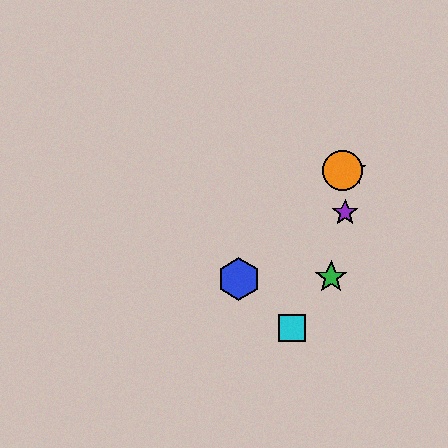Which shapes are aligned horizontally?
The red hexagon, the yellow star, the orange circle are aligned horizontally.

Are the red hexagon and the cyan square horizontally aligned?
No, the red hexagon is at y≈171 and the cyan square is at y≈328.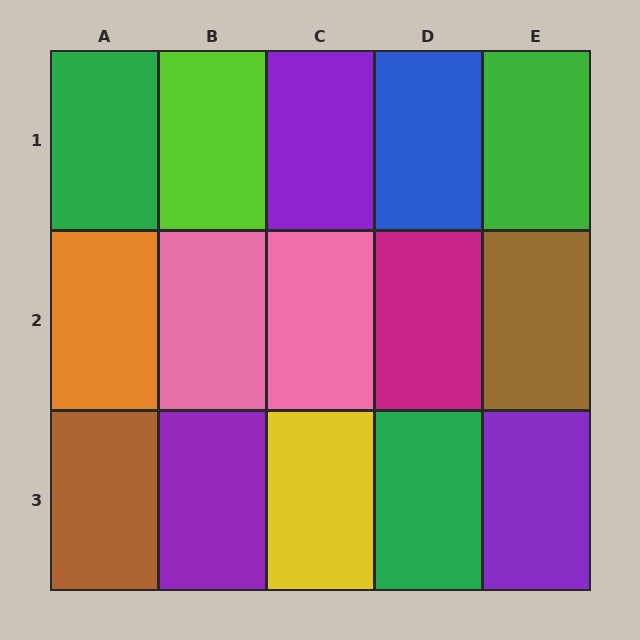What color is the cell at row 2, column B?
Pink.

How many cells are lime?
1 cell is lime.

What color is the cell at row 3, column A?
Brown.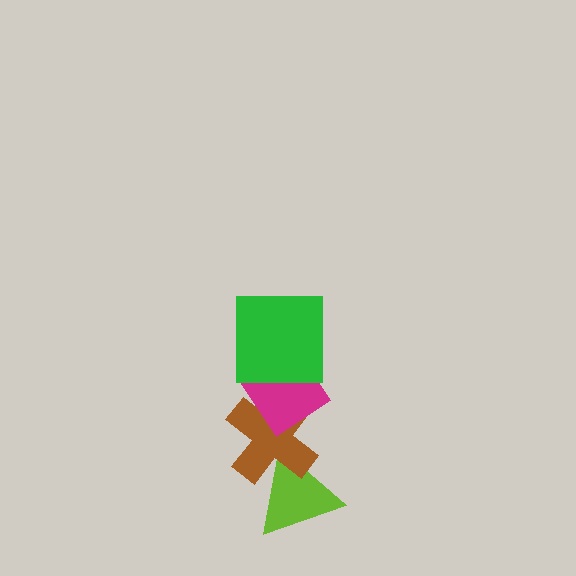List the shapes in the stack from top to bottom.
From top to bottom: the green square, the magenta diamond, the brown cross, the lime triangle.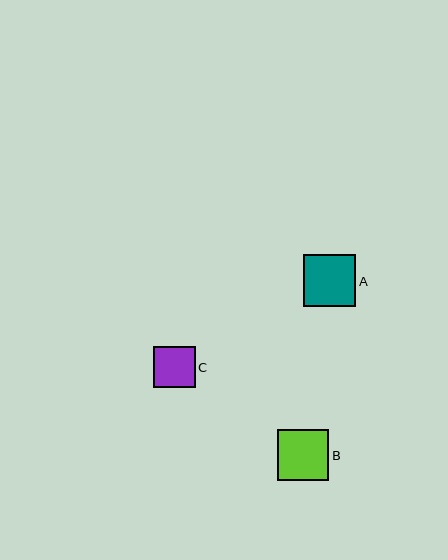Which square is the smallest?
Square C is the smallest with a size of approximately 42 pixels.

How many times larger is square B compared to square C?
Square B is approximately 1.2 times the size of square C.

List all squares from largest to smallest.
From largest to smallest: A, B, C.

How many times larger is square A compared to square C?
Square A is approximately 1.2 times the size of square C.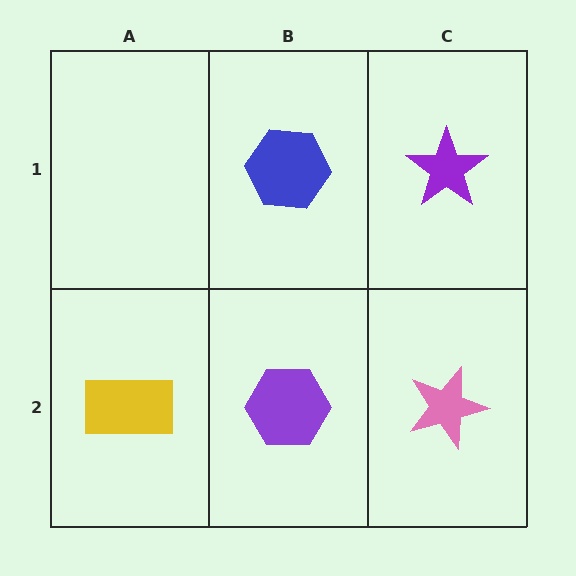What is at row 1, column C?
A purple star.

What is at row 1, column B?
A blue hexagon.